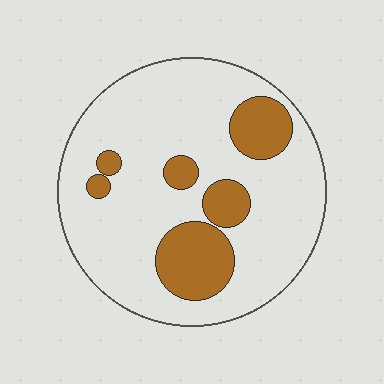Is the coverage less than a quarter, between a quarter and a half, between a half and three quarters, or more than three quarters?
Less than a quarter.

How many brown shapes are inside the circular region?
6.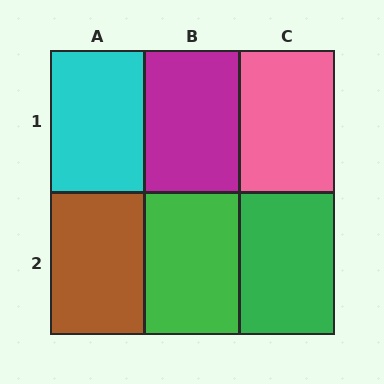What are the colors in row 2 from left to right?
Brown, green, green.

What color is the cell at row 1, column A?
Cyan.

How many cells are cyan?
1 cell is cyan.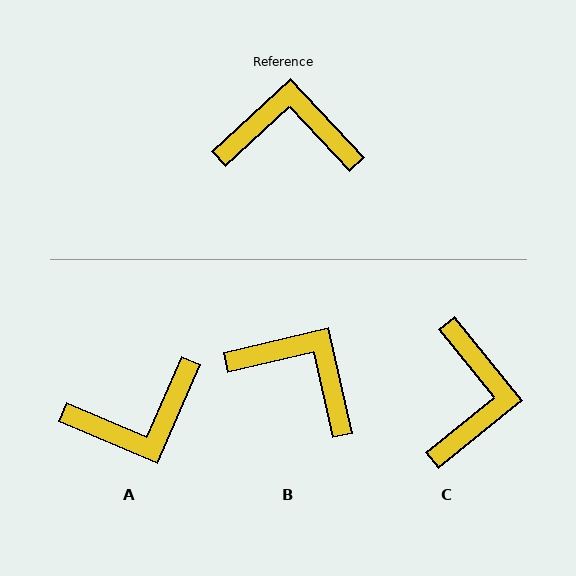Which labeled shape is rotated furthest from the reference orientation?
A, about 156 degrees away.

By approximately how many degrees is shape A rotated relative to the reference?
Approximately 156 degrees clockwise.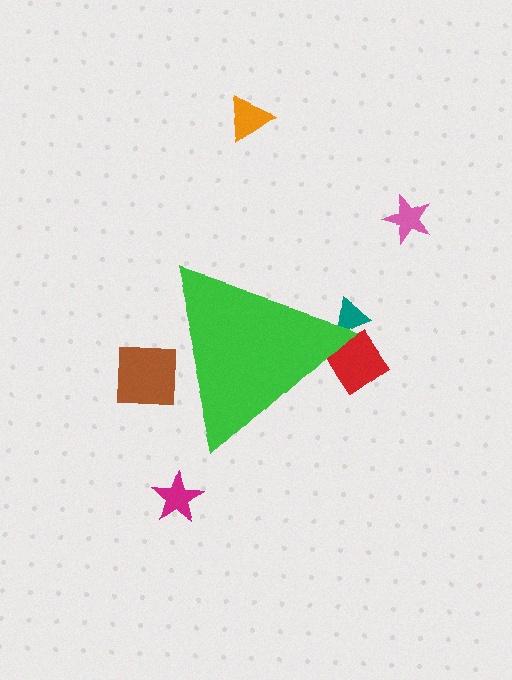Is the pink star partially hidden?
No, the pink star is fully visible.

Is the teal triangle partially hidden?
Yes, the teal triangle is partially hidden behind the green triangle.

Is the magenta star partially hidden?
No, the magenta star is fully visible.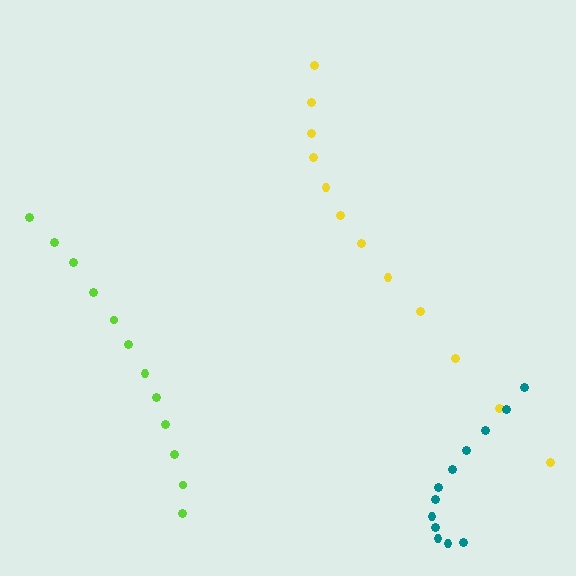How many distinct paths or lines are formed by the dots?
There are 3 distinct paths.